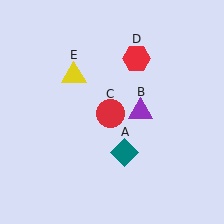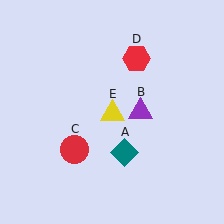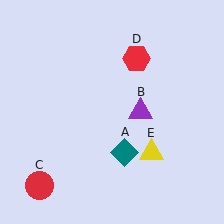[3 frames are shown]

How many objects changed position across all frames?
2 objects changed position: red circle (object C), yellow triangle (object E).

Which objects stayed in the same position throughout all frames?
Teal diamond (object A) and purple triangle (object B) and red hexagon (object D) remained stationary.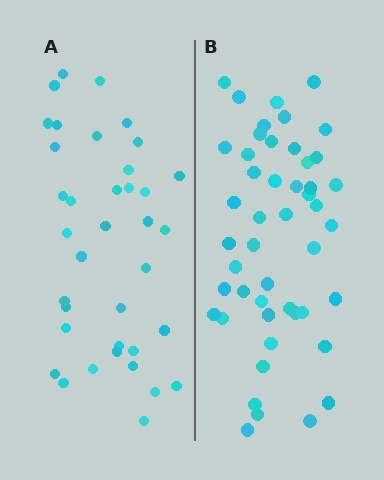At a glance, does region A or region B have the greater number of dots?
Region B (the right region) has more dots.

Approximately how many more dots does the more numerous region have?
Region B has roughly 12 or so more dots than region A.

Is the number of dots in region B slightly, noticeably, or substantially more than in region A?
Region B has noticeably more, but not dramatically so. The ratio is roughly 1.3 to 1.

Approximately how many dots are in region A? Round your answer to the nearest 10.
About 40 dots. (The exact count is 37, which rounds to 40.)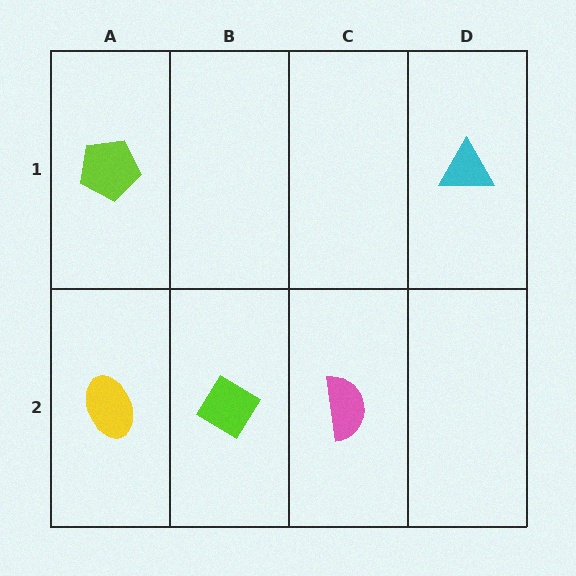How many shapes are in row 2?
3 shapes.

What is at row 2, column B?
A lime diamond.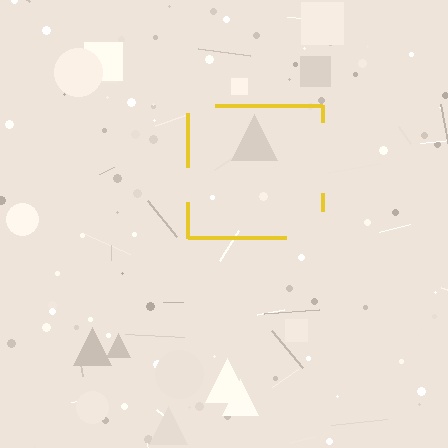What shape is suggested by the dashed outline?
The dashed outline suggests a square.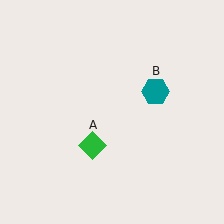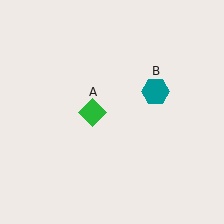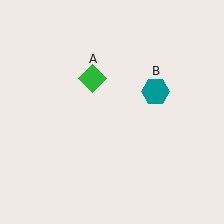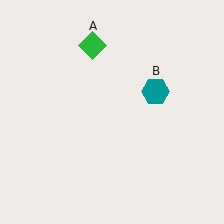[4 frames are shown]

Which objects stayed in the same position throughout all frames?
Teal hexagon (object B) remained stationary.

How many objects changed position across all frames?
1 object changed position: green diamond (object A).